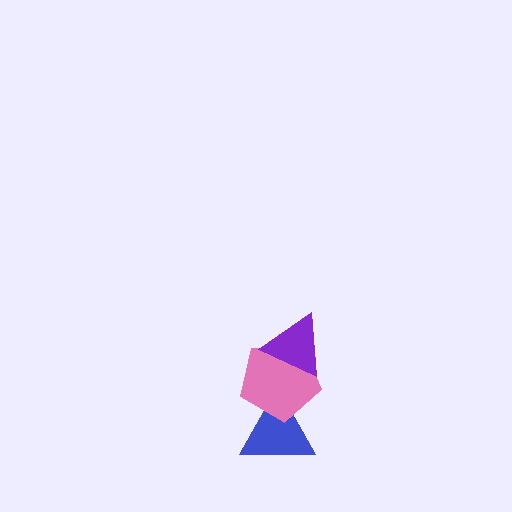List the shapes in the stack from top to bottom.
From top to bottom: the purple triangle, the pink pentagon, the blue triangle.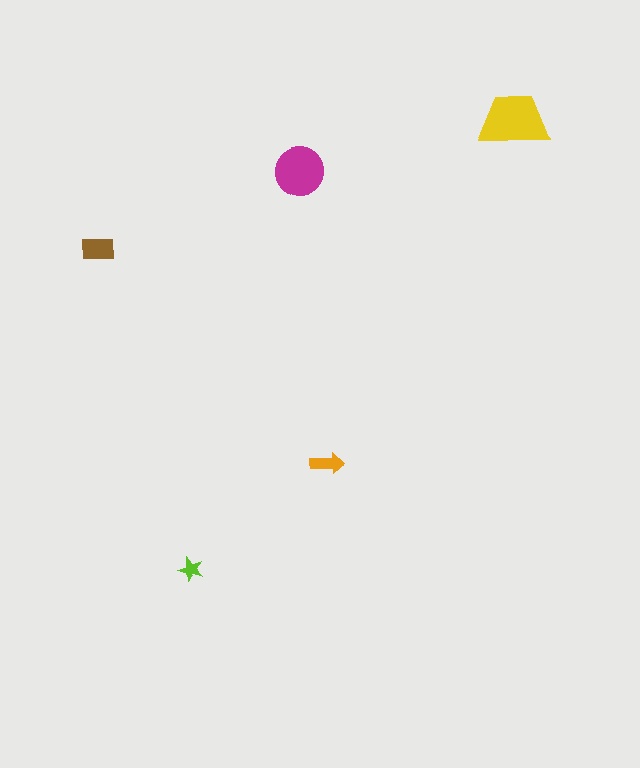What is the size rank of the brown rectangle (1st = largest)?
3rd.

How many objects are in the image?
There are 5 objects in the image.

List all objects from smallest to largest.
The lime star, the orange arrow, the brown rectangle, the magenta circle, the yellow trapezoid.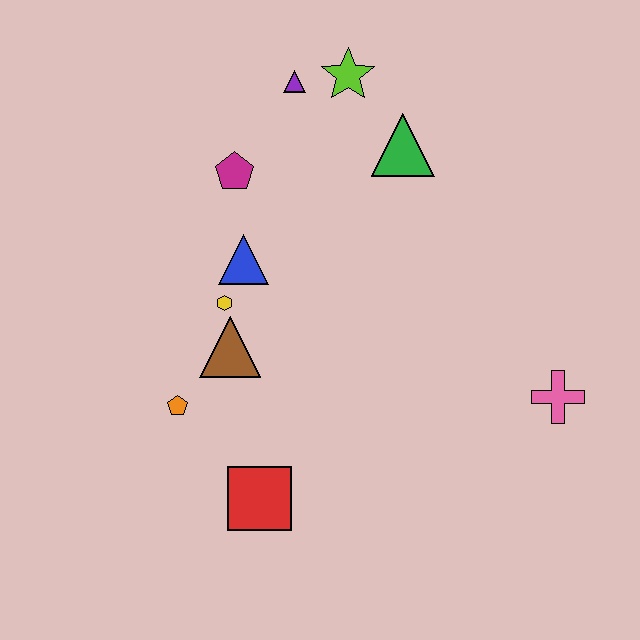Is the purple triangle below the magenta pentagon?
No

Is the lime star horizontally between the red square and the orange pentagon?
No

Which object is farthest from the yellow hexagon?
The pink cross is farthest from the yellow hexagon.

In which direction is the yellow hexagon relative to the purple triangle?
The yellow hexagon is below the purple triangle.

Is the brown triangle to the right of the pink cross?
No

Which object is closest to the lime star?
The purple triangle is closest to the lime star.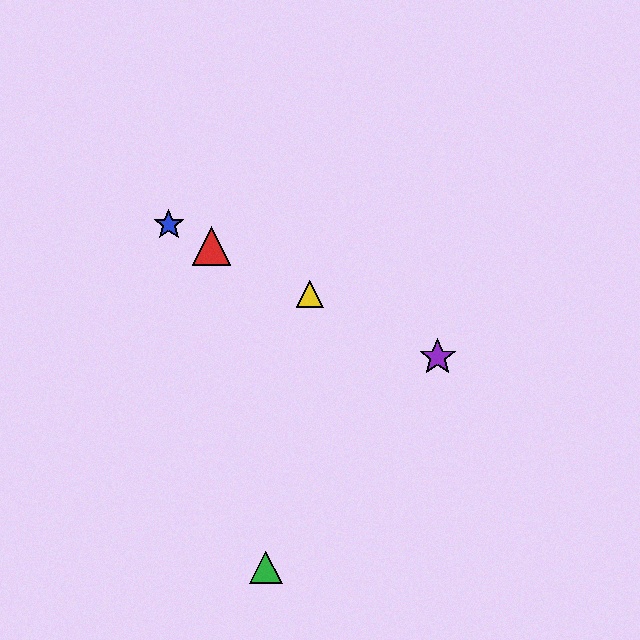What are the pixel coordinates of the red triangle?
The red triangle is at (212, 246).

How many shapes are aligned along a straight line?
4 shapes (the red triangle, the blue star, the yellow triangle, the purple star) are aligned along a straight line.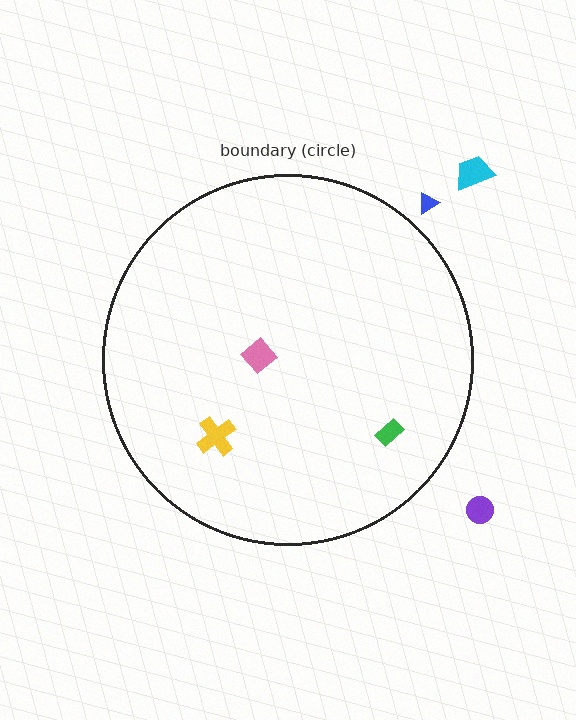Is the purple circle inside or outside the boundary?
Outside.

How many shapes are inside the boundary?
3 inside, 3 outside.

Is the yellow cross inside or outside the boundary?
Inside.